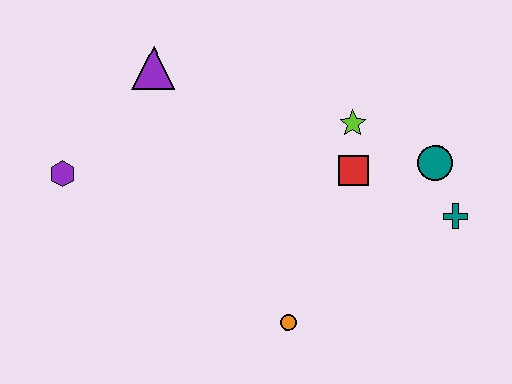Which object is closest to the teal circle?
The teal cross is closest to the teal circle.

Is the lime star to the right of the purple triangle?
Yes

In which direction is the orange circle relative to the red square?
The orange circle is below the red square.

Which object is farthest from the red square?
The purple hexagon is farthest from the red square.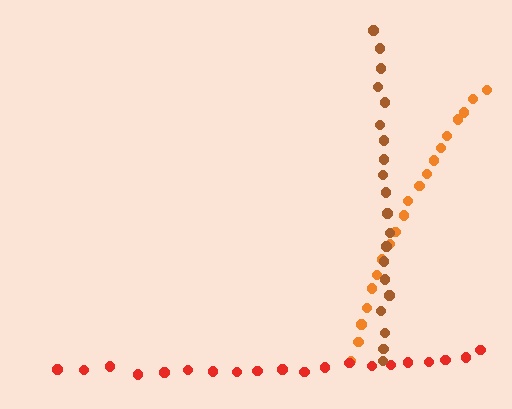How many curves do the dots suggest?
There are 3 distinct paths.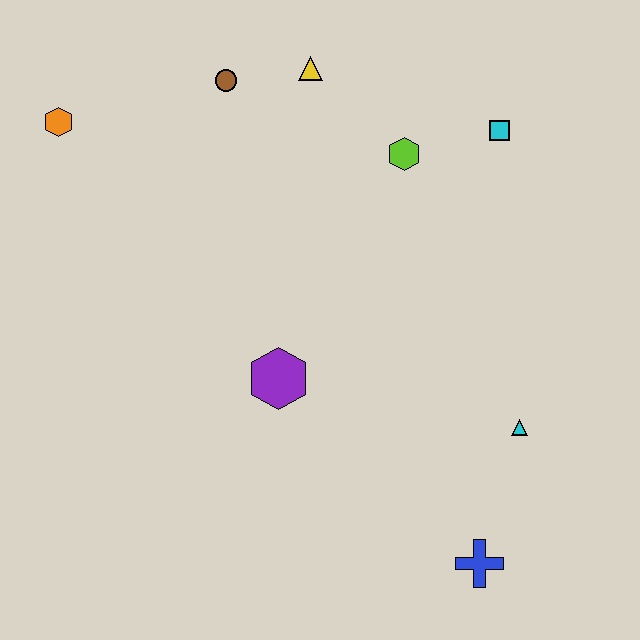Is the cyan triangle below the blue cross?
No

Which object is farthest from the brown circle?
The blue cross is farthest from the brown circle.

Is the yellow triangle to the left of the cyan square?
Yes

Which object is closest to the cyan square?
The lime hexagon is closest to the cyan square.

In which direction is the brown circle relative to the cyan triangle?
The brown circle is above the cyan triangle.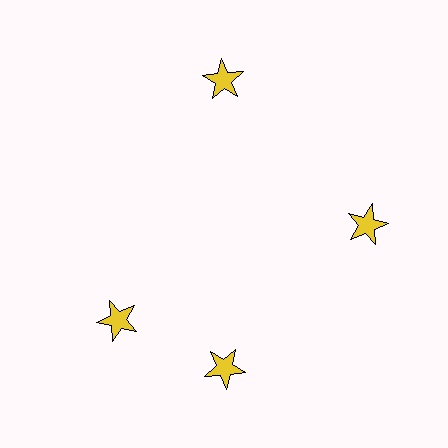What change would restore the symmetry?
The symmetry would be restored by rotating it back into even spacing with its neighbors so that all 4 stars sit at equal angles and equal distance from the center.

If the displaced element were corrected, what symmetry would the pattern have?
It would have 4-fold rotational symmetry — the pattern would map onto itself every 90 degrees.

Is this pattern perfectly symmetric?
No. The 4 yellow stars are arranged in a ring, but one element near the 9 o'clock position is rotated out of alignment along the ring, breaking the 4-fold rotational symmetry.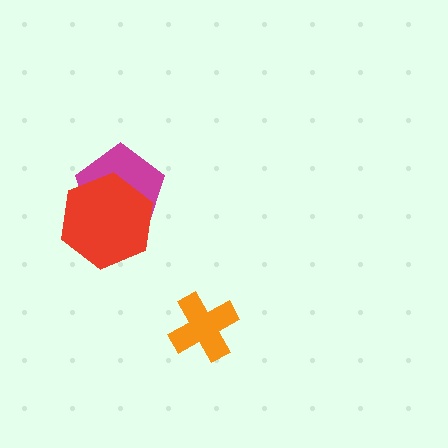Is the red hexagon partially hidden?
No, no other shape covers it.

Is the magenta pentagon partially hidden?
Yes, it is partially covered by another shape.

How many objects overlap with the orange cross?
0 objects overlap with the orange cross.